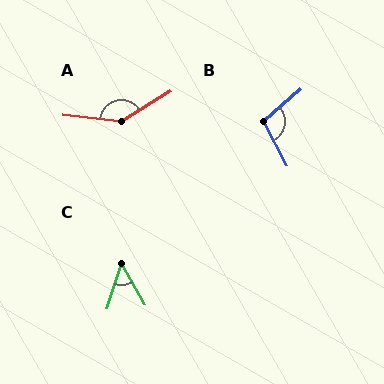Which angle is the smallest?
C, at approximately 48 degrees.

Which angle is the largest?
A, at approximately 142 degrees.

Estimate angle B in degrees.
Approximately 104 degrees.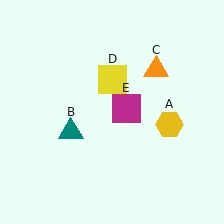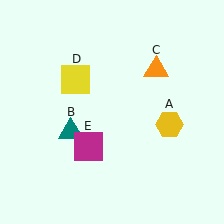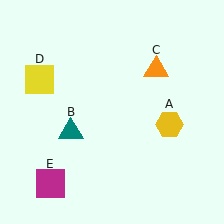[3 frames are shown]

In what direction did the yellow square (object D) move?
The yellow square (object D) moved left.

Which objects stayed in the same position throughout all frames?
Yellow hexagon (object A) and teal triangle (object B) and orange triangle (object C) remained stationary.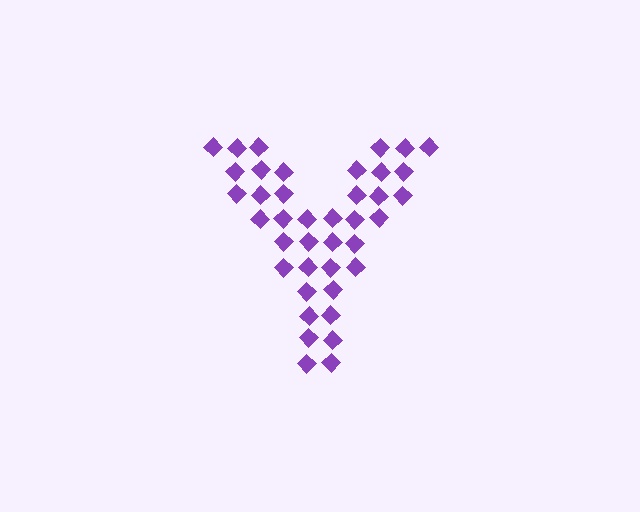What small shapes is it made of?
It is made of small diamonds.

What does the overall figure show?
The overall figure shows the letter Y.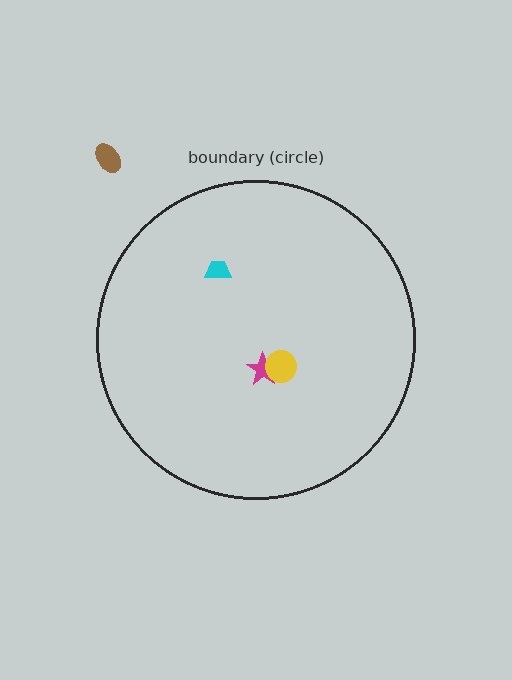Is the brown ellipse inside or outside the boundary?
Outside.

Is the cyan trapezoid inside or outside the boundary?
Inside.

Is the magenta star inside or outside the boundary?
Inside.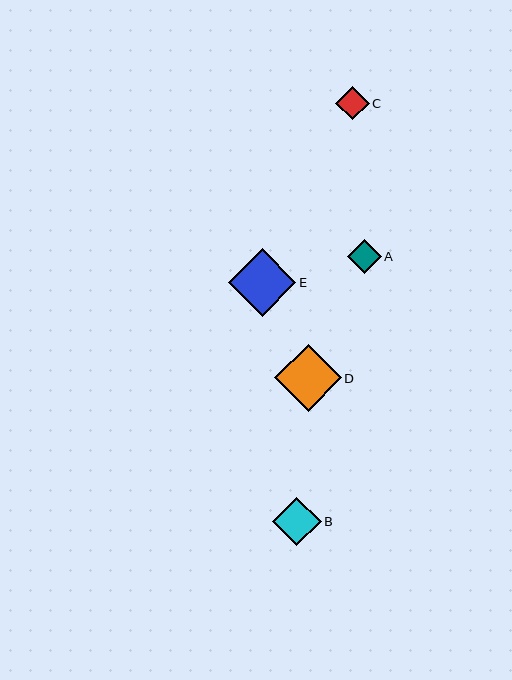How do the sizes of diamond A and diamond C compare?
Diamond A and diamond C are approximately the same size.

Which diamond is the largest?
Diamond E is the largest with a size of approximately 68 pixels.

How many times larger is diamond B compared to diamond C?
Diamond B is approximately 1.5 times the size of diamond C.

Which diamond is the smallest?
Diamond C is the smallest with a size of approximately 33 pixels.